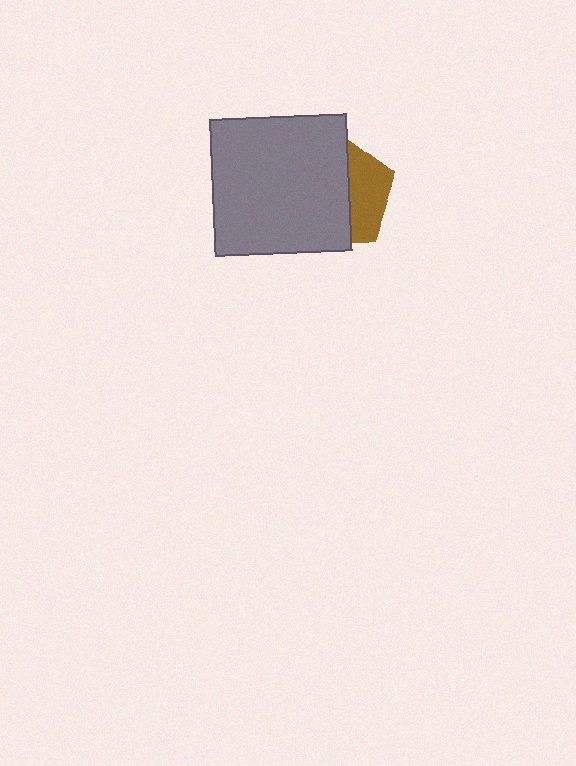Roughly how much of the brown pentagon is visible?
A small part of it is visible (roughly 35%).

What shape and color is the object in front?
The object in front is a gray rectangle.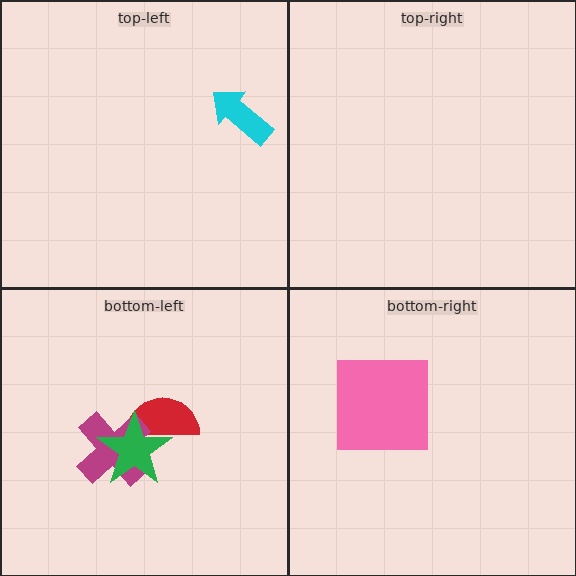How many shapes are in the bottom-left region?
3.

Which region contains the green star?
The bottom-left region.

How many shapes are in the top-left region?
1.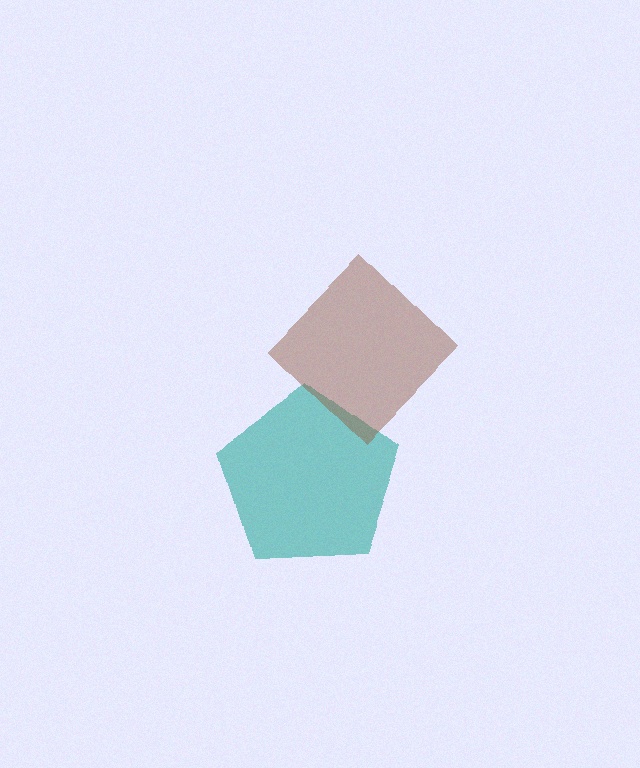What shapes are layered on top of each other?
The layered shapes are: a teal pentagon, a brown diamond.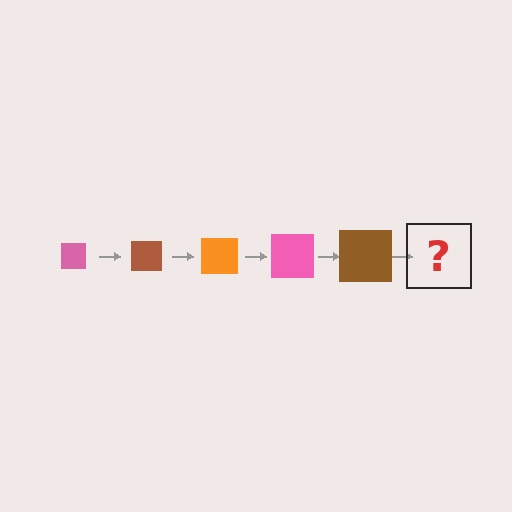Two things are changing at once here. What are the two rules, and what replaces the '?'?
The two rules are that the square grows larger each step and the color cycles through pink, brown, and orange. The '?' should be an orange square, larger than the previous one.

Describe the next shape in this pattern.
It should be an orange square, larger than the previous one.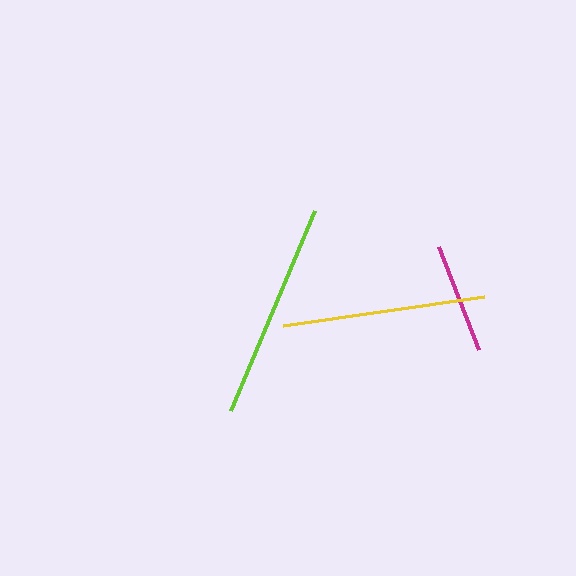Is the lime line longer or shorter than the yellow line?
The lime line is longer than the yellow line.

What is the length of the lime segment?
The lime segment is approximately 217 pixels long.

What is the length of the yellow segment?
The yellow segment is approximately 203 pixels long.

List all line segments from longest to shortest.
From longest to shortest: lime, yellow, magenta.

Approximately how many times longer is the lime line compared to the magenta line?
The lime line is approximately 2.0 times the length of the magenta line.